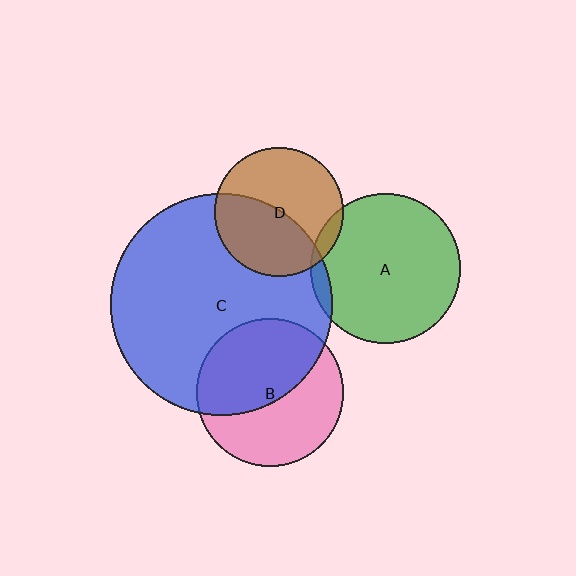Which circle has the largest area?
Circle C (blue).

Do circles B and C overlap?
Yes.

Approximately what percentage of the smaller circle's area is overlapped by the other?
Approximately 50%.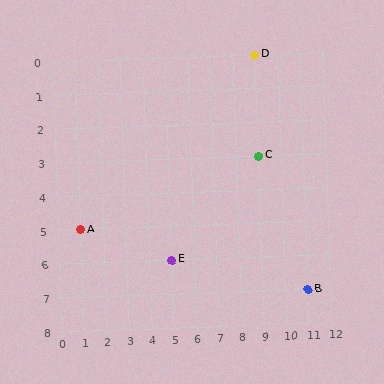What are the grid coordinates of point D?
Point D is at grid coordinates (9, 0).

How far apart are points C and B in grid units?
Points C and B are 2 columns and 4 rows apart (about 4.5 grid units diagonally).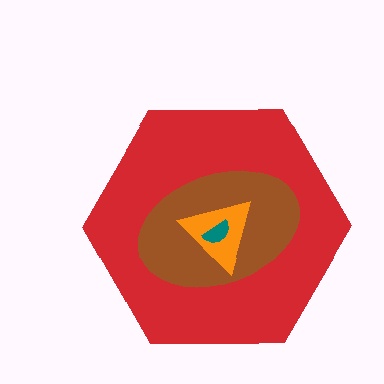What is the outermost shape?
The red hexagon.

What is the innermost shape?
The teal semicircle.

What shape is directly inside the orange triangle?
The teal semicircle.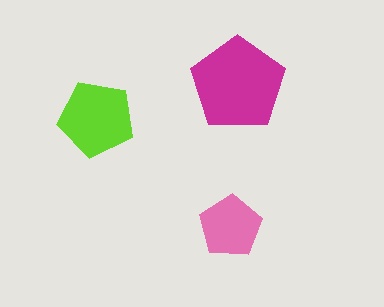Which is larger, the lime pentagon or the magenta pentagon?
The magenta one.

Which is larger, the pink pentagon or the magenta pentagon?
The magenta one.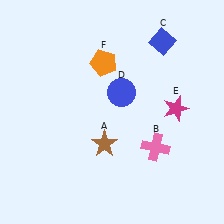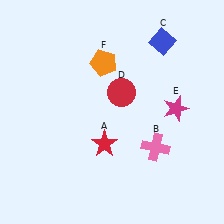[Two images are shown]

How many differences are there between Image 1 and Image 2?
There are 2 differences between the two images.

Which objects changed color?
A changed from brown to red. D changed from blue to red.